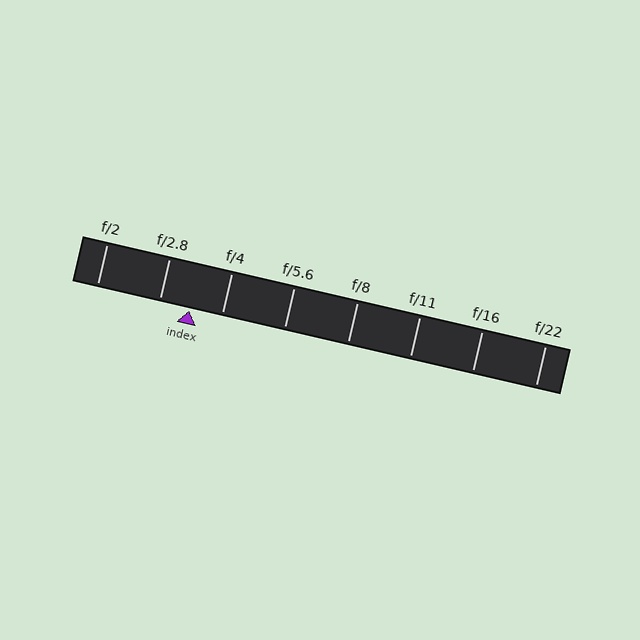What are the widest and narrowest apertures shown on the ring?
The widest aperture shown is f/2 and the narrowest is f/22.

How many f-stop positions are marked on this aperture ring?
There are 8 f-stop positions marked.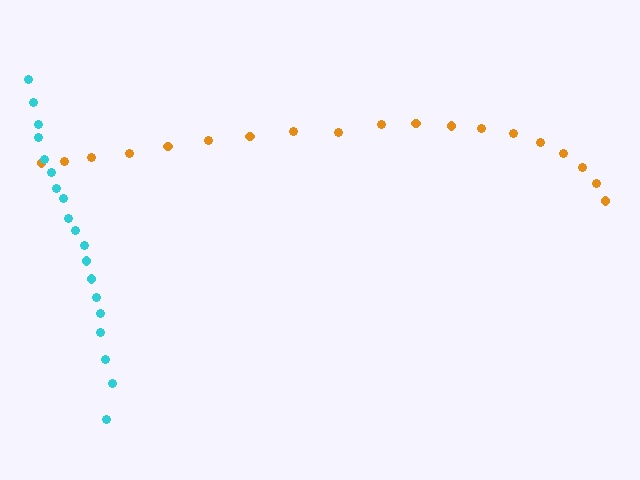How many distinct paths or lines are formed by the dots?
There are 2 distinct paths.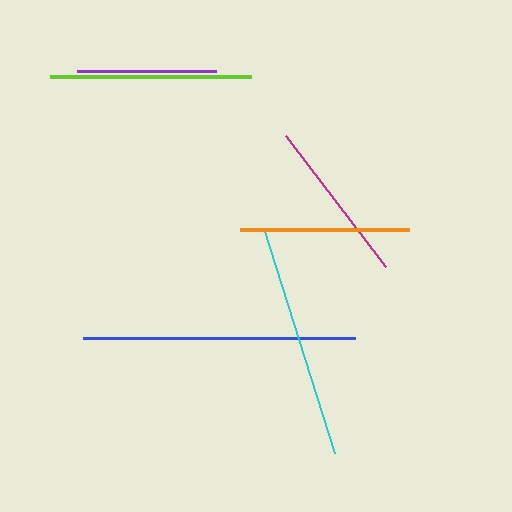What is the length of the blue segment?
The blue segment is approximately 272 pixels long.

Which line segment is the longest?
The blue line is the longest at approximately 272 pixels.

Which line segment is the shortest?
The purple line is the shortest at approximately 139 pixels.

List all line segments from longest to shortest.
From longest to shortest: blue, cyan, lime, orange, magenta, purple.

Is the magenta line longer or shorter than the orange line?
The orange line is longer than the magenta line.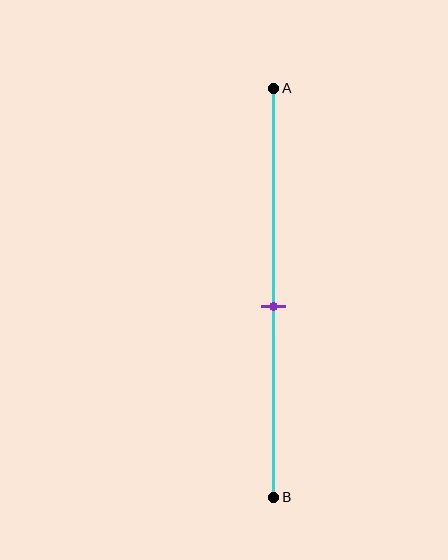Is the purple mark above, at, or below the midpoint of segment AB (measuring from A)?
The purple mark is below the midpoint of segment AB.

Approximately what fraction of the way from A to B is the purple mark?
The purple mark is approximately 55% of the way from A to B.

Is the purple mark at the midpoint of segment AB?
No, the mark is at about 55% from A, not at the 50% midpoint.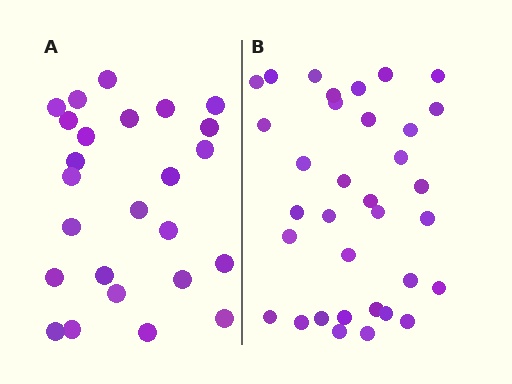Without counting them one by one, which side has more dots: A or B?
Region B (the right region) has more dots.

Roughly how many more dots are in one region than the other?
Region B has roughly 8 or so more dots than region A.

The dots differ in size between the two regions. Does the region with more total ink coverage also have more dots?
No. Region A has more total ink coverage because its dots are larger, but region B actually contains more individual dots. Total area can be misleading — the number of items is what matters here.